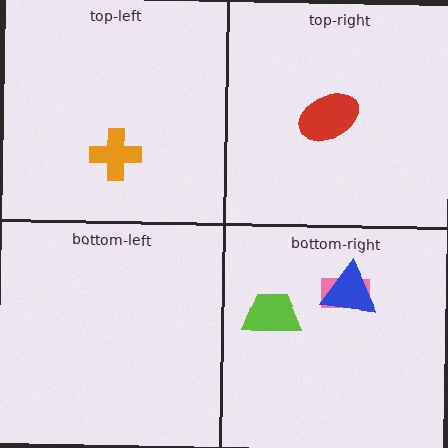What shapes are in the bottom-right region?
The pink rectangle, the blue triangle, the lime trapezoid.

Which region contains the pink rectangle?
The bottom-right region.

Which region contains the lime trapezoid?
The bottom-right region.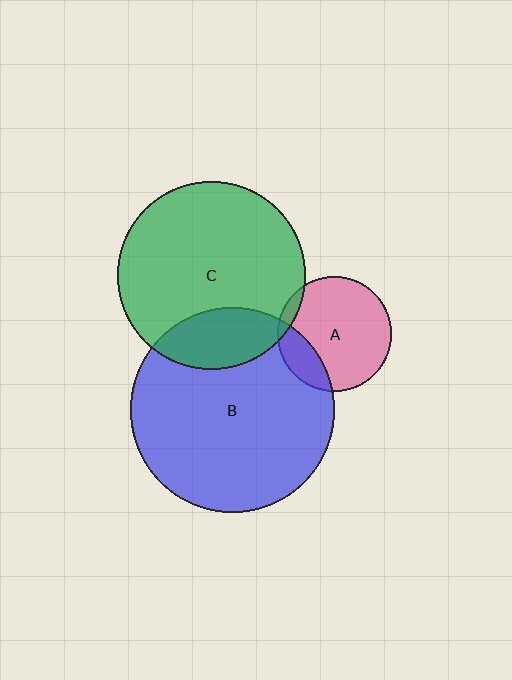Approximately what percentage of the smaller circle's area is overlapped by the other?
Approximately 20%.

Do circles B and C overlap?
Yes.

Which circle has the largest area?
Circle B (blue).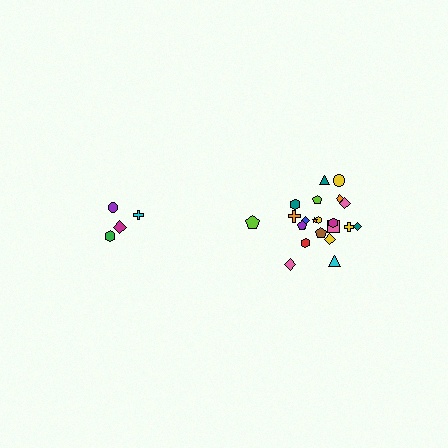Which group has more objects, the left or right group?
The right group.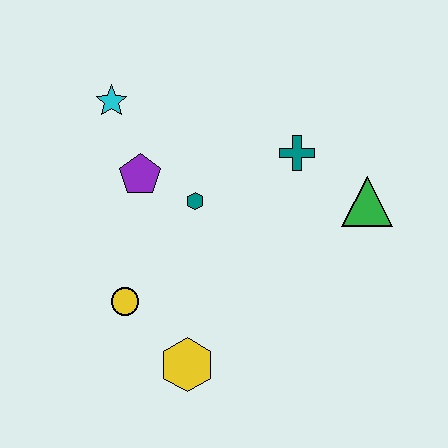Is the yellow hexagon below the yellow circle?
Yes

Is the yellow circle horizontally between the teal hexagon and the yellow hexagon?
No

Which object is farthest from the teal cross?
The yellow hexagon is farthest from the teal cross.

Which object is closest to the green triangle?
The teal cross is closest to the green triangle.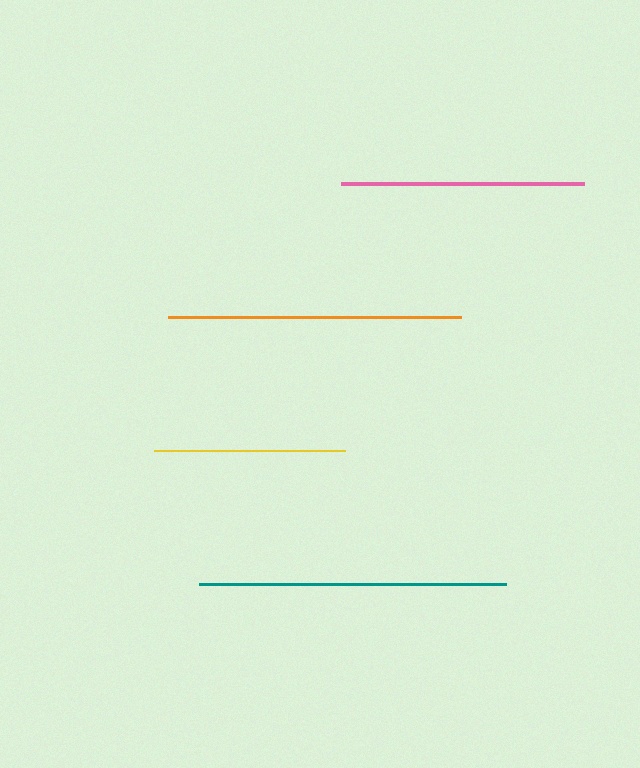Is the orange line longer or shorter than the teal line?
The teal line is longer than the orange line.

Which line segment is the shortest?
The yellow line is the shortest at approximately 190 pixels.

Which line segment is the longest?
The teal line is the longest at approximately 307 pixels.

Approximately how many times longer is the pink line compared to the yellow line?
The pink line is approximately 1.3 times the length of the yellow line.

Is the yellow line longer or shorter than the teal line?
The teal line is longer than the yellow line.